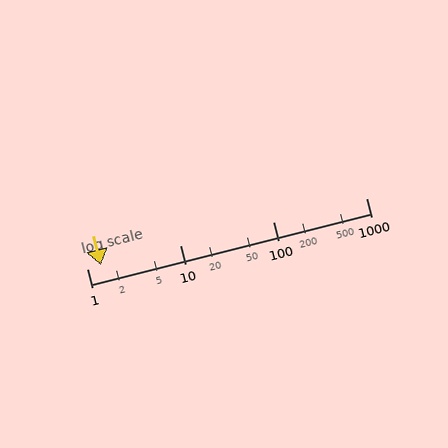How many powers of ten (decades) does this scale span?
The scale spans 3 decades, from 1 to 1000.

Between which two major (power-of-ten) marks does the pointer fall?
The pointer is between 1 and 10.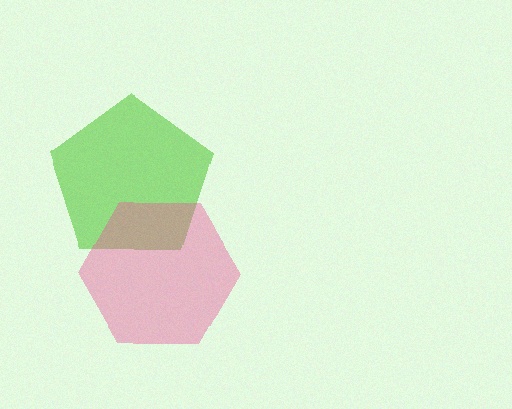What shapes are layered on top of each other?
The layered shapes are: a lime pentagon, a pink hexagon.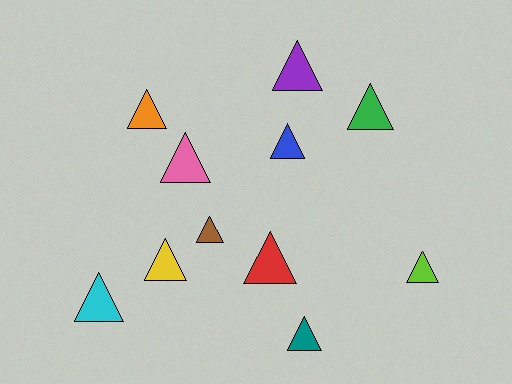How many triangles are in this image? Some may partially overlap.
There are 11 triangles.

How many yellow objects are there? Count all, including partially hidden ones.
There is 1 yellow object.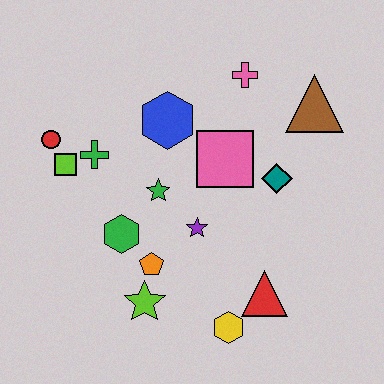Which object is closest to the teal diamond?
The pink square is closest to the teal diamond.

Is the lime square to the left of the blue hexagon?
Yes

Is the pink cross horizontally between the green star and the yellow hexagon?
No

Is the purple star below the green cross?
Yes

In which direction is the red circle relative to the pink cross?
The red circle is to the left of the pink cross.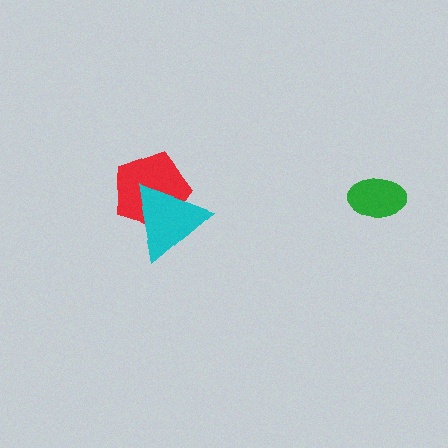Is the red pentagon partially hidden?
Yes, it is partially covered by another shape.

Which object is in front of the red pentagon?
The cyan triangle is in front of the red pentagon.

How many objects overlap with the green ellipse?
0 objects overlap with the green ellipse.